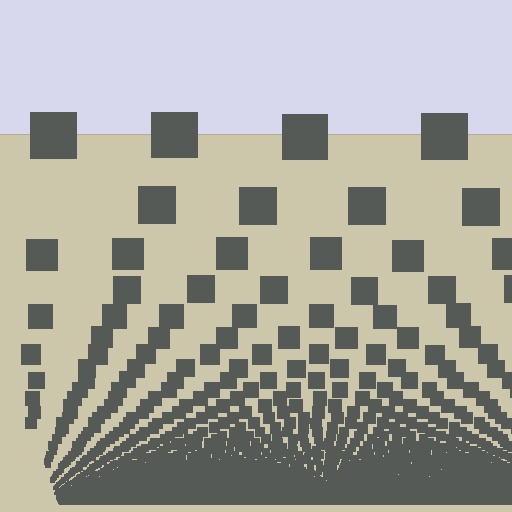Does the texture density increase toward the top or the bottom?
Density increases toward the bottom.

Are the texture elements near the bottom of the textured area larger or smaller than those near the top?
Smaller. The gradient is inverted — elements near the bottom are smaller and denser.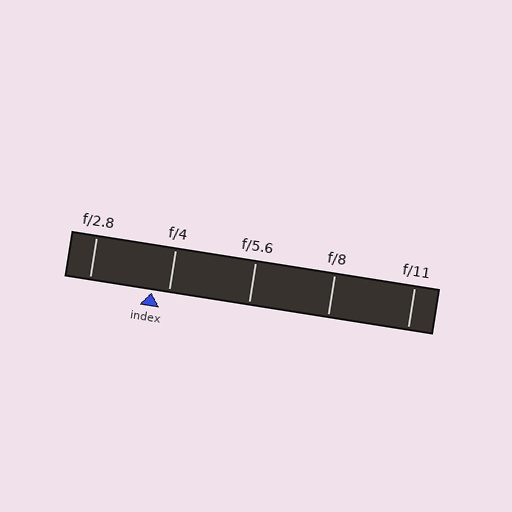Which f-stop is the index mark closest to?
The index mark is closest to f/4.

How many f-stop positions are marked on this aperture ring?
There are 5 f-stop positions marked.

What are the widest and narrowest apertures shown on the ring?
The widest aperture shown is f/2.8 and the narrowest is f/11.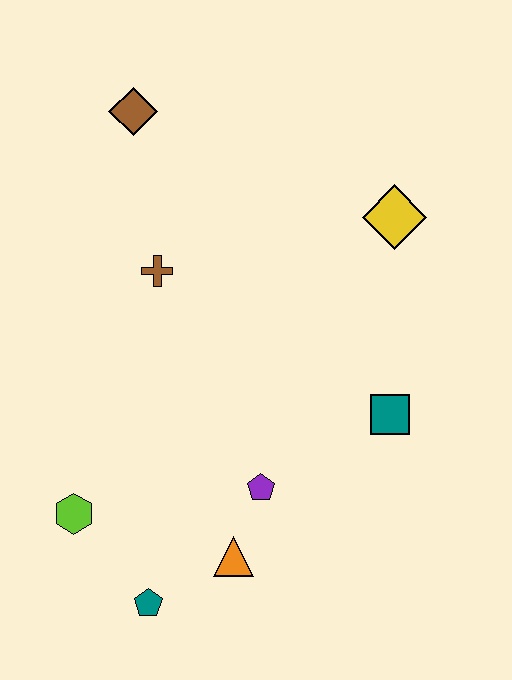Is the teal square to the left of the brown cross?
No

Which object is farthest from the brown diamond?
The teal pentagon is farthest from the brown diamond.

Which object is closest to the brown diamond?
The brown cross is closest to the brown diamond.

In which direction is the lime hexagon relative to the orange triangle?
The lime hexagon is to the left of the orange triangle.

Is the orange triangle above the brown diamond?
No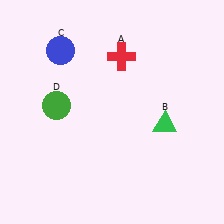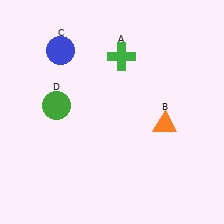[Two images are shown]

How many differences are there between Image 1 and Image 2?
There are 2 differences between the two images.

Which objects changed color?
A changed from red to green. B changed from green to orange.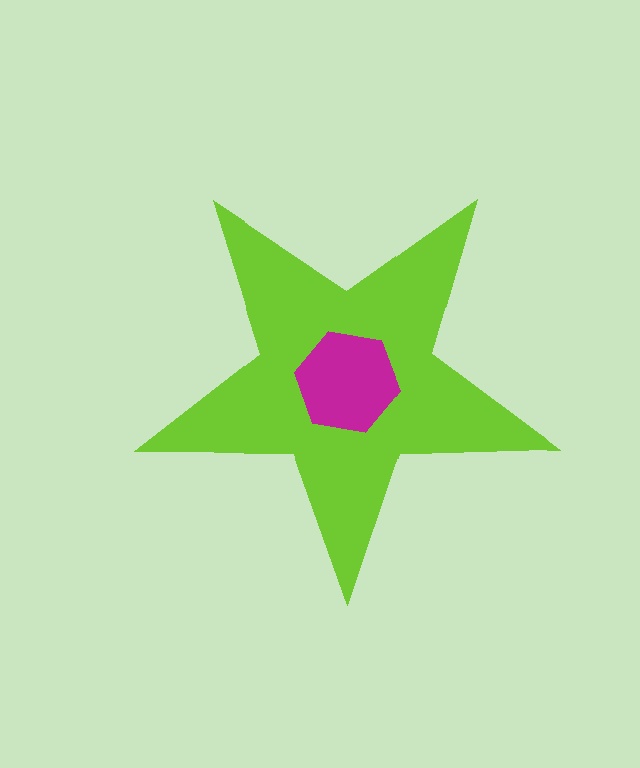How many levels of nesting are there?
2.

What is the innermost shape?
The magenta hexagon.